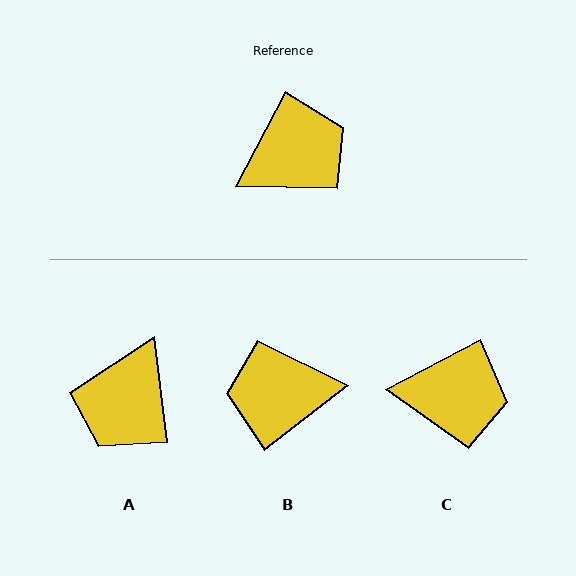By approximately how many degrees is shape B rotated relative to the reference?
Approximately 155 degrees counter-clockwise.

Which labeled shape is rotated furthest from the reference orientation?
B, about 155 degrees away.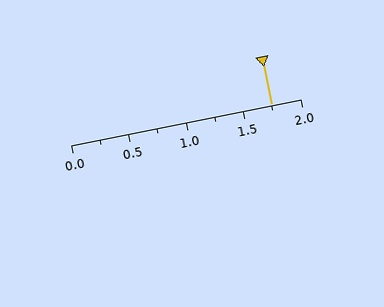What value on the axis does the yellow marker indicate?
The marker indicates approximately 1.75.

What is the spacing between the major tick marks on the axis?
The major ticks are spaced 0.5 apart.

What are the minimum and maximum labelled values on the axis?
The axis runs from 0.0 to 2.0.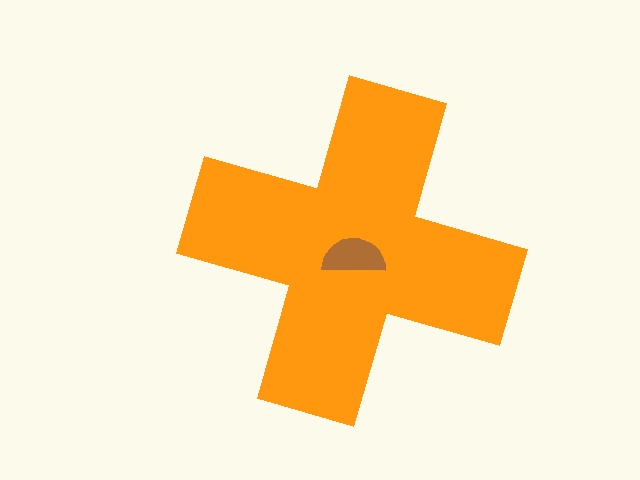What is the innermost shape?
The brown semicircle.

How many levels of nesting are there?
2.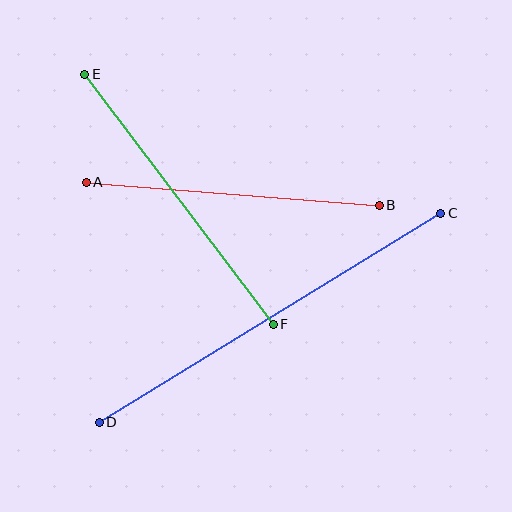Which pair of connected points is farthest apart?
Points C and D are farthest apart.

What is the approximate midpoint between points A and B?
The midpoint is at approximately (233, 194) pixels.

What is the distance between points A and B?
The distance is approximately 294 pixels.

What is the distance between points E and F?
The distance is approximately 313 pixels.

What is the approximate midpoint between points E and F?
The midpoint is at approximately (179, 199) pixels.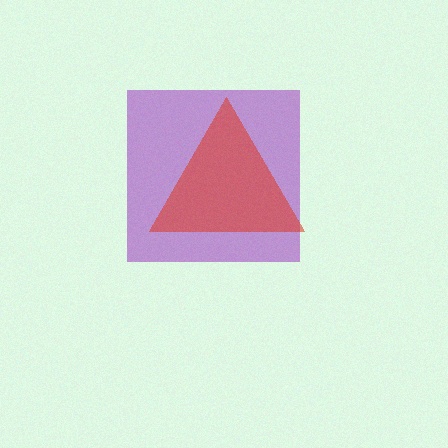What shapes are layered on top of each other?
The layered shapes are: a purple square, a red triangle.